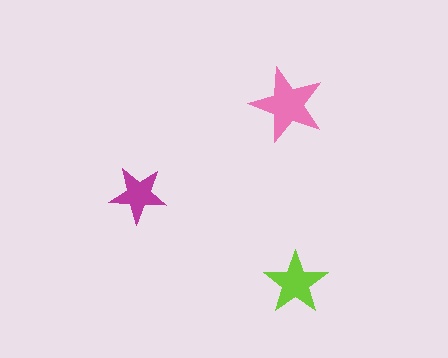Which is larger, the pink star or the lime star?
The pink one.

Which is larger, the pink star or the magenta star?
The pink one.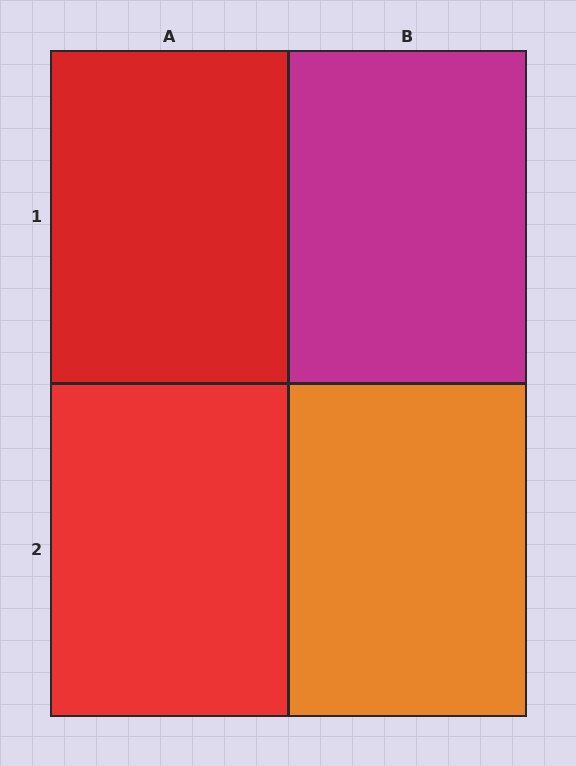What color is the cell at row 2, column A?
Red.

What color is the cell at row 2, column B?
Orange.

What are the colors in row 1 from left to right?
Red, magenta.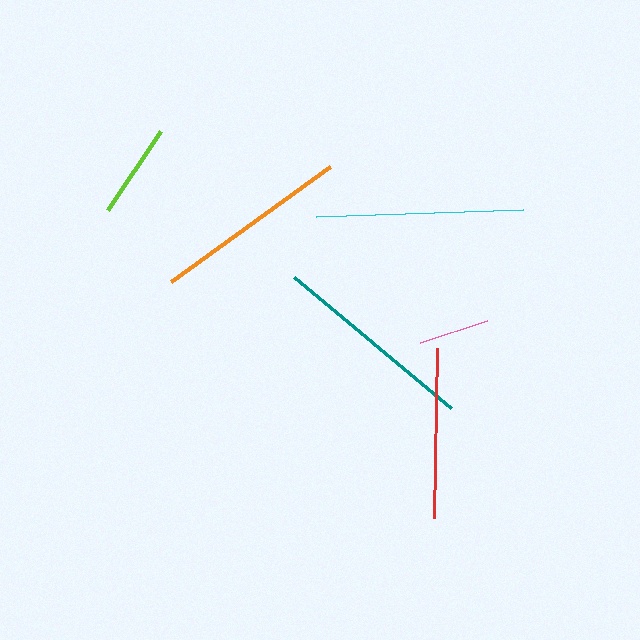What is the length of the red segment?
The red segment is approximately 169 pixels long.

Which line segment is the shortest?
The pink line is the shortest at approximately 71 pixels.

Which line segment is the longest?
The cyan line is the longest at approximately 208 pixels.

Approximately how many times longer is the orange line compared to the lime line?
The orange line is approximately 2.0 times the length of the lime line.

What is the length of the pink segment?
The pink segment is approximately 71 pixels long.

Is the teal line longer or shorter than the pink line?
The teal line is longer than the pink line.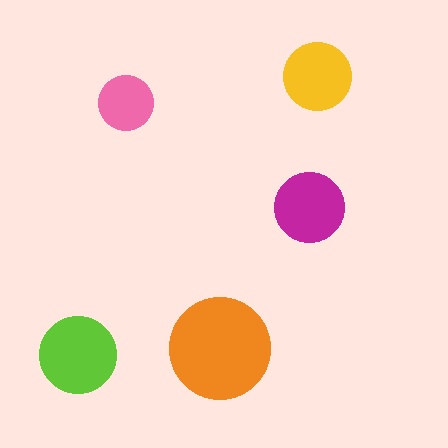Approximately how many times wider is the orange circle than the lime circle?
About 1.5 times wider.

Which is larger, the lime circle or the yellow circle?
The lime one.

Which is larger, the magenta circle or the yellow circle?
The magenta one.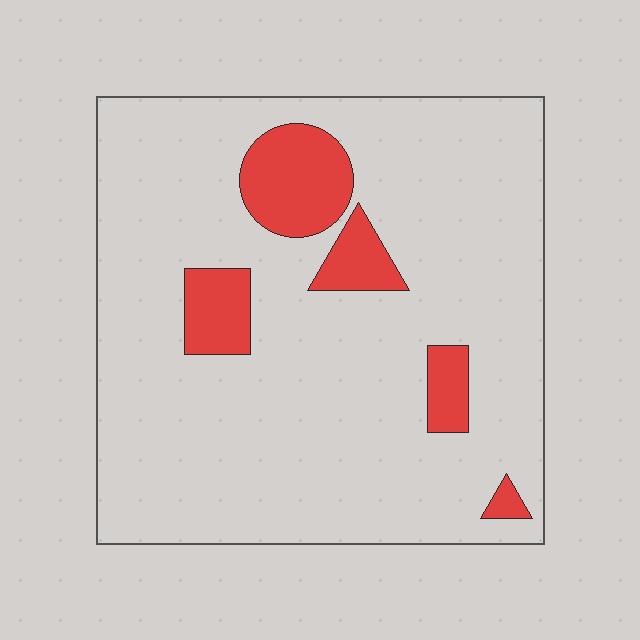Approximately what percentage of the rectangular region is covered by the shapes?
Approximately 15%.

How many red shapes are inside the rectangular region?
5.